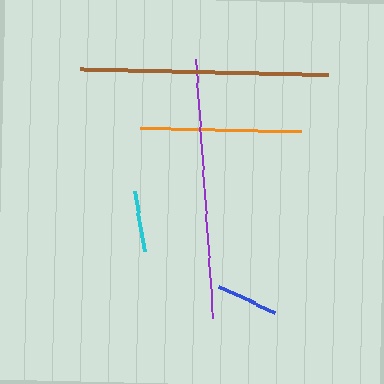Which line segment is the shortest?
The cyan line is the shortest at approximately 61 pixels.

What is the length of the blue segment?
The blue segment is approximately 62 pixels long.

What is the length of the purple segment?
The purple segment is approximately 259 pixels long.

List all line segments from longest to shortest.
From longest to shortest: purple, brown, orange, blue, cyan.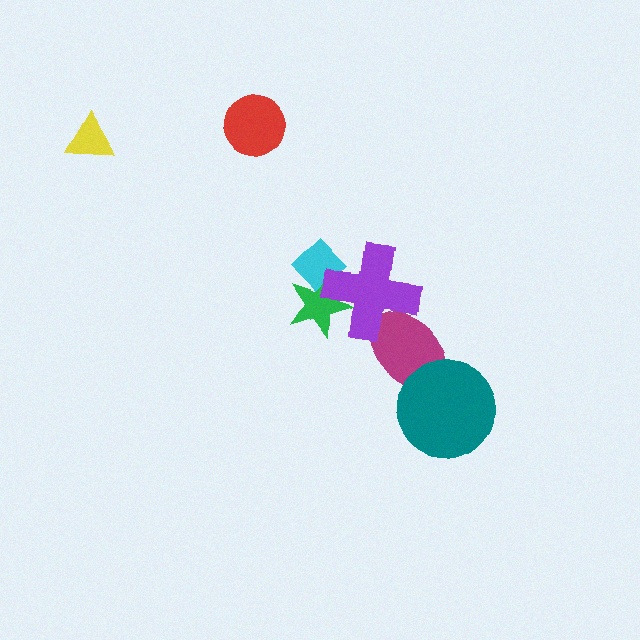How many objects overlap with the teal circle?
1 object overlaps with the teal circle.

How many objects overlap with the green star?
2 objects overlap with the green star.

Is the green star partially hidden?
Yes, it is partially covered by another shape.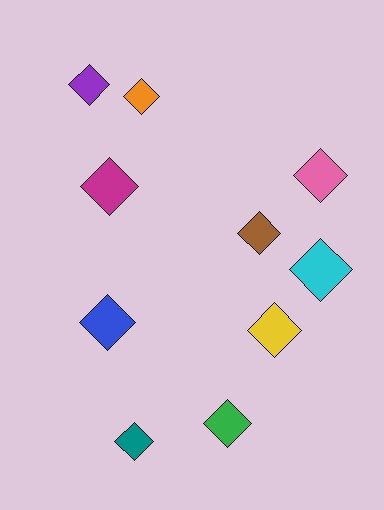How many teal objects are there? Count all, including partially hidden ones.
There is 1 teal object.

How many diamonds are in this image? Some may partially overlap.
There are 10 diamonds.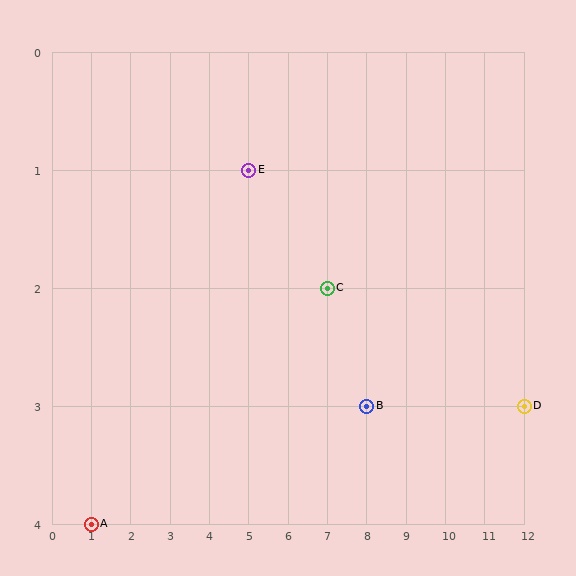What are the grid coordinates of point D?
Point D is at grid coordinates (12, 3).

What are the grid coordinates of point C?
Point C is at grid coordinates (7, 2).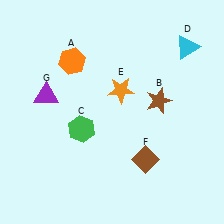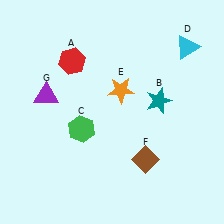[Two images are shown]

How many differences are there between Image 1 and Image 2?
There are 2 differences between the two images.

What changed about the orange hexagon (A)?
In Image 1, A is orange. In Image 2, it changed to red.